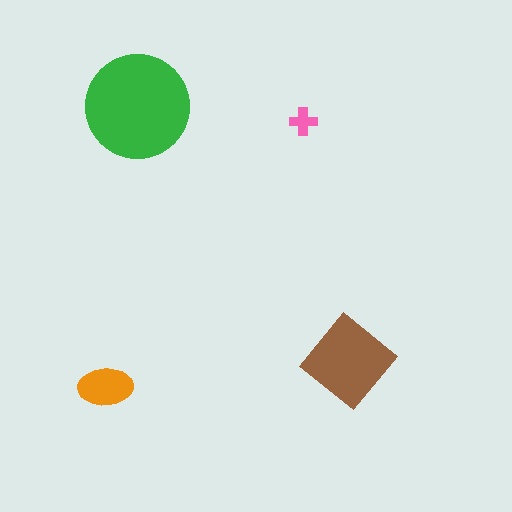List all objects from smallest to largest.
The pink cross, the orange ellipse, the brown diamond, the green circle.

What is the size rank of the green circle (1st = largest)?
1st.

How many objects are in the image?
There are 4 objects in the image.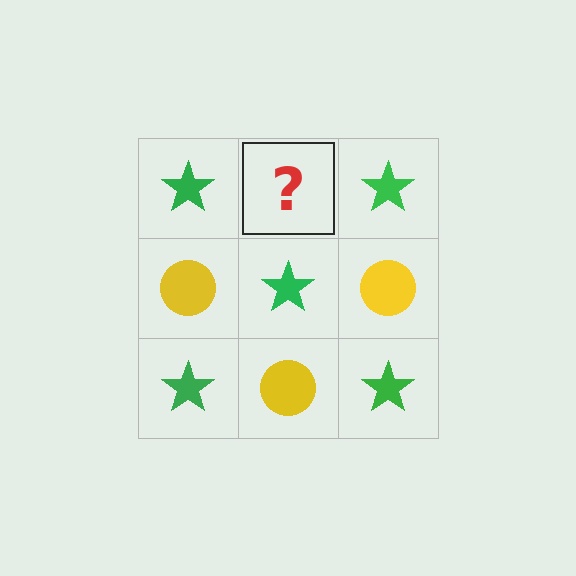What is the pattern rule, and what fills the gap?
The rule is that it alternates green star and yellow circle in a checkerboard pattern. The gap should be filled with a yellow circle.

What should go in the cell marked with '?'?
The missing cell should contain a yellow circle.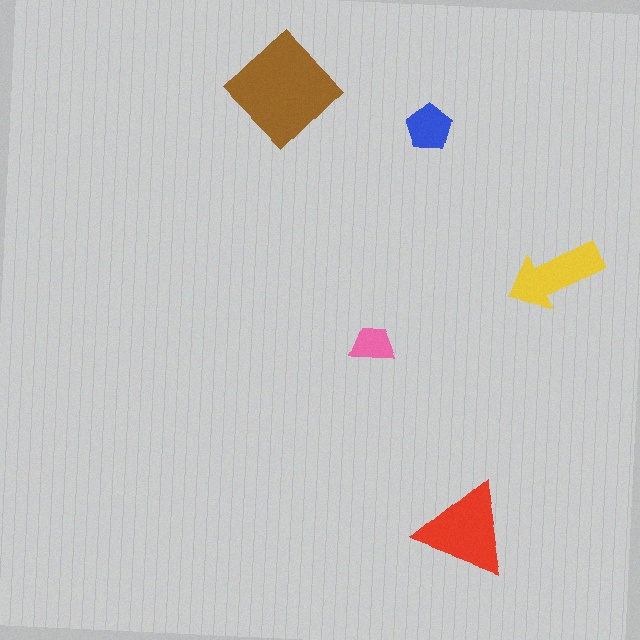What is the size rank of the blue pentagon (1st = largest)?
4th.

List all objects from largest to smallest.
The brown diamond, the red triangle, the yellow arrow, the blue pentagon, the pink trapezoid.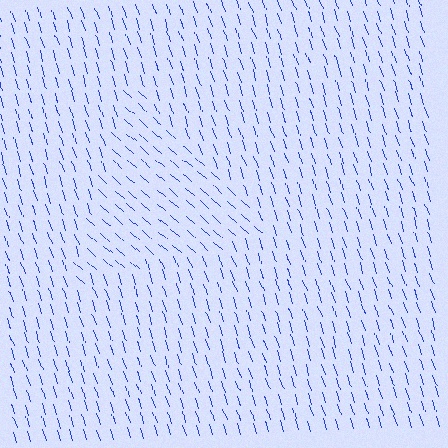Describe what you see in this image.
The image is filled with small blue line segments. A triangle region in the image has lines oriented differently from the surrounding lines, creating a visible texture boundary.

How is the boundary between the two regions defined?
The boundary is defined purely by a change in line orientation (approximately 30 degrees difference). All lines are the same color and thickness.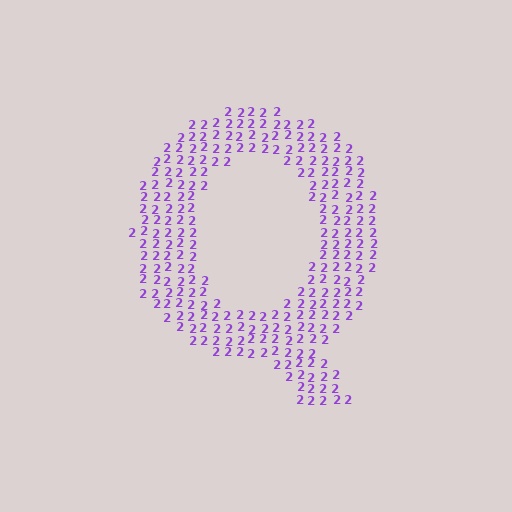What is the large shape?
The large shape is the letter Q.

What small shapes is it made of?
It is made of small digit 2's.